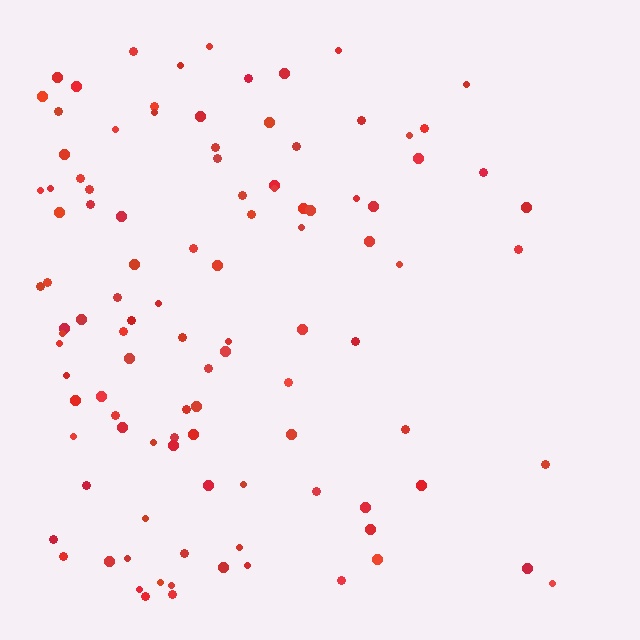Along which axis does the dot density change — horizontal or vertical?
Horizontal.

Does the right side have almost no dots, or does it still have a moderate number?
Still a moderate number, just noticeably fewer than the left.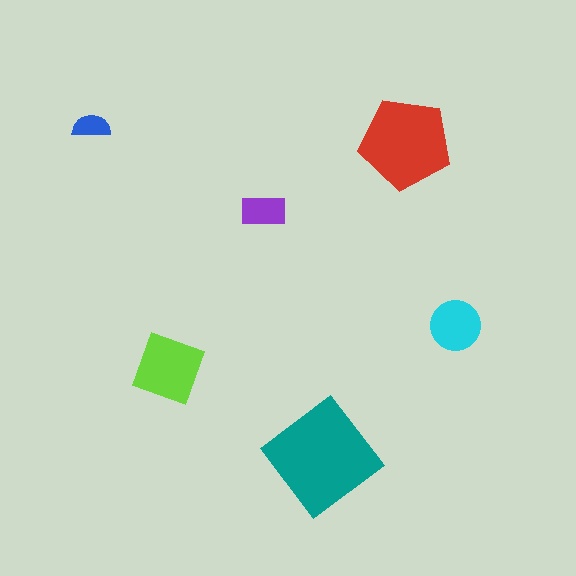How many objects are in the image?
There are 6 objects in the image.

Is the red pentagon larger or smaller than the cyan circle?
Larger.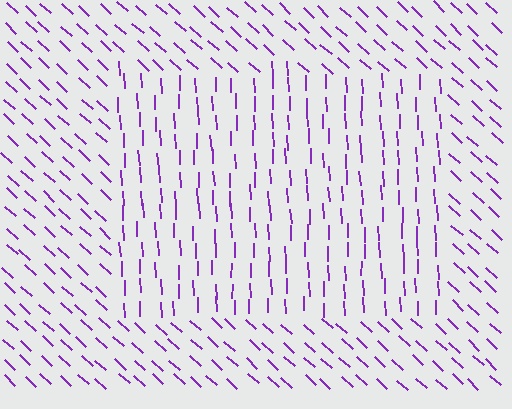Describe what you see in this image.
The image is filled with small purple line segments. A rectangle region in the image has lines oriented differently from the surrounding lines, creating a visible texture boundary.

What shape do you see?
I see a rectangle.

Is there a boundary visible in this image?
Yes, there is a texture boundary formed by a change in line orientation.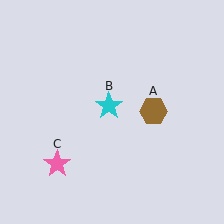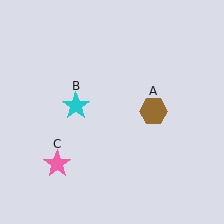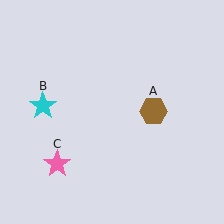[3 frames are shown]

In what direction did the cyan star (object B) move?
The cyan star (object B) moved left.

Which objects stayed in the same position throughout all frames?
Brown hexagon (object A) and pink star (object C) remained stationary.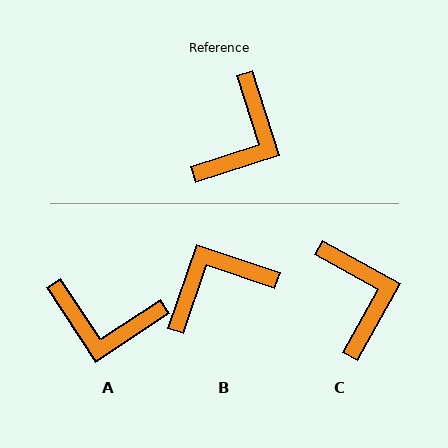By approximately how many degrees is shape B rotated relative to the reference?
Approximately 143 degrees counter-clockwise.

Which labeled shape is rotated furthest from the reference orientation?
B, about 143 degrees away.